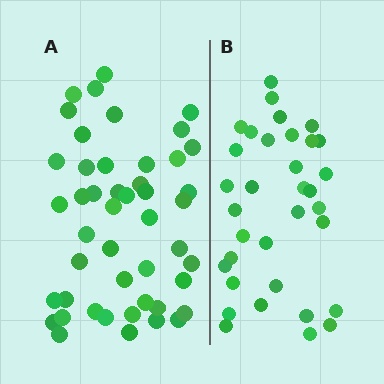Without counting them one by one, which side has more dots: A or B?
Region A (the left region) has more dots.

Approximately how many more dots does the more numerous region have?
Region A has approximately 15 more dots than region B.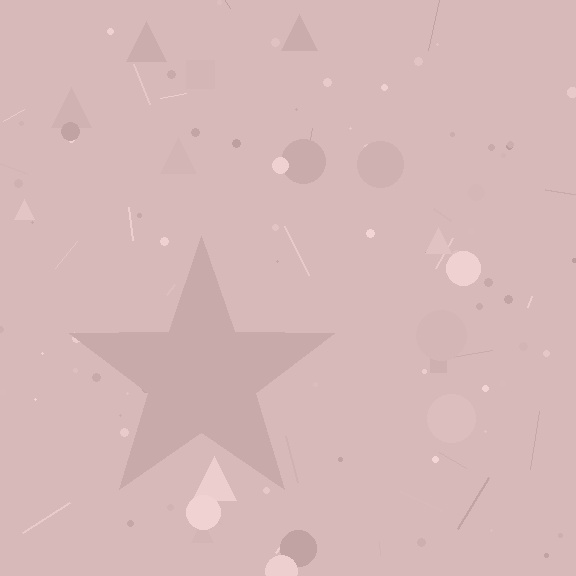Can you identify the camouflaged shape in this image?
The camouflaged shape is a star.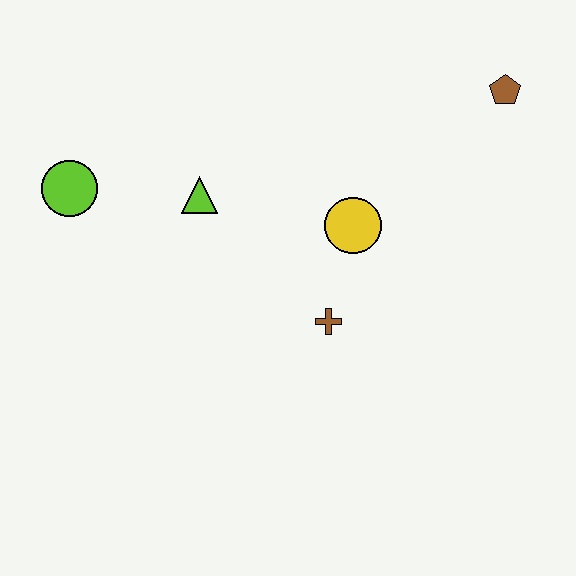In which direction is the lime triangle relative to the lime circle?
The lime triangle is to the right of the lime circle.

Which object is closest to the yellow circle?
The brown cross is closest to the yellow circle.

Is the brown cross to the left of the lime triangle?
No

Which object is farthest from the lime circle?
The brown pentagon is farthest from the lime circle.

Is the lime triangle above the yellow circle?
Yes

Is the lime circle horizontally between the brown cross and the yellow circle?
No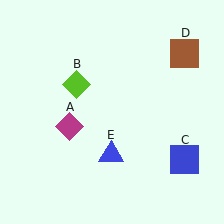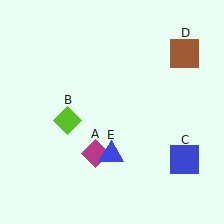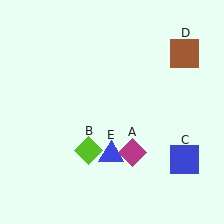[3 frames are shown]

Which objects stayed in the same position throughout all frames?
Blue square (object C) and brown square (object D) and blue triangle (object E) remained stationary.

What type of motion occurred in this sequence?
The magenta diamond (object A), lime diamond (object B) rotated counterclockwise around the center of the scene.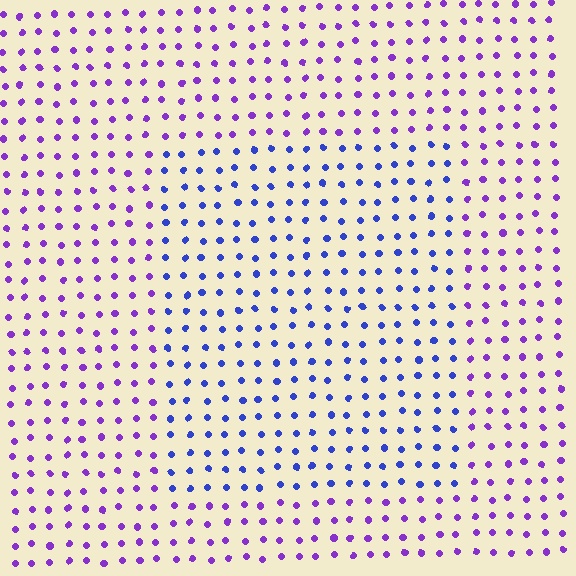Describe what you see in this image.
The image is filled with small purple elements in a uniform arrangement. A rectangle-shaped region is visible where the elements are tinted to a slightly different hue, forming a subtle color boundary.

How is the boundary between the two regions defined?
The boundary is defined purely by a slight shift in hue (about 40 degrees). Spacing, size, and orientation are identical on both sides.